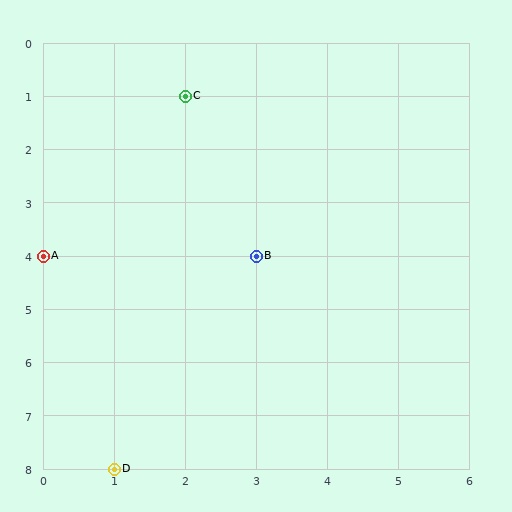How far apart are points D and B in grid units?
Points D and B are 2 columns and 4 rows apart (about 4.5 grid units diagonally).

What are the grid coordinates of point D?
Point D is at grid coordinates (1, 8).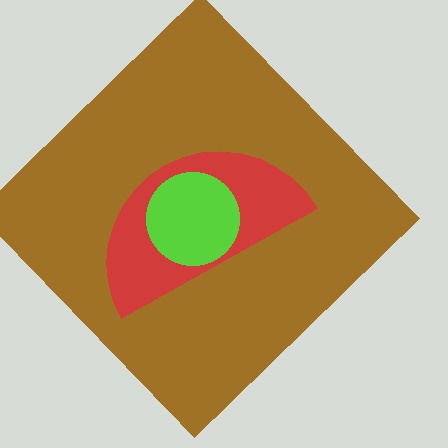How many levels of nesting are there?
3.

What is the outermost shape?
The brown diamond.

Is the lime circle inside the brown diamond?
Yes.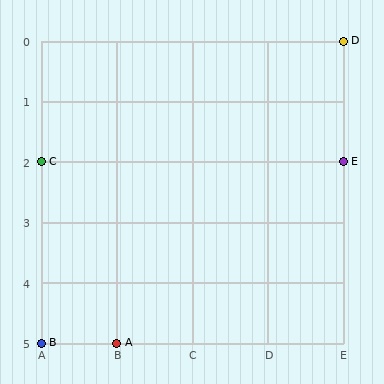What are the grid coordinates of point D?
Point D is at grid coordinates (E, 0).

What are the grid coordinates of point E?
Point E is at grid coordinates (E, 2).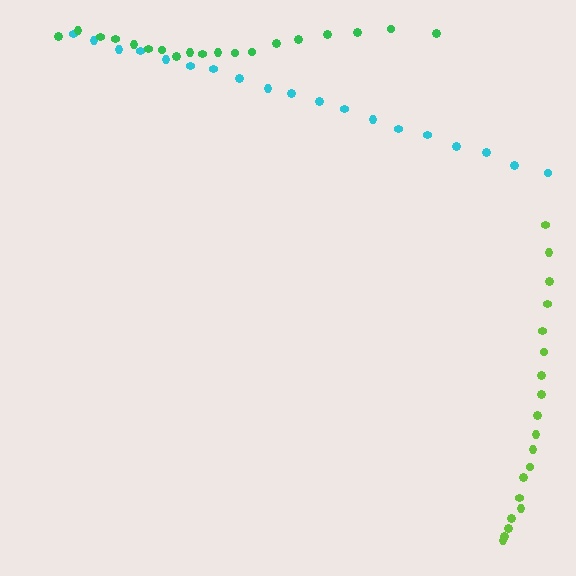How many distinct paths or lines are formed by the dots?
There are 3 distinct paths.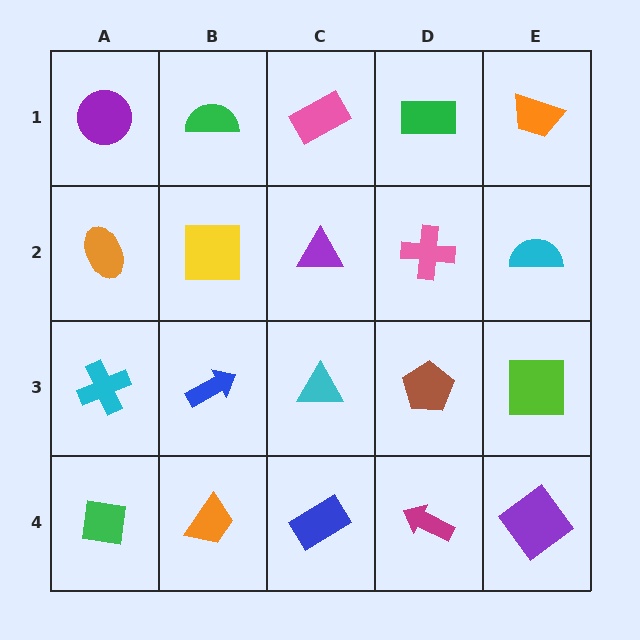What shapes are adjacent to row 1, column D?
A pink cross (row 2, column D), a pink rectangle (row 1, column C), an orange trapezoid (row 1, column E).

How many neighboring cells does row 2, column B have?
4.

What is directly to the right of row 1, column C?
A green rectangle.